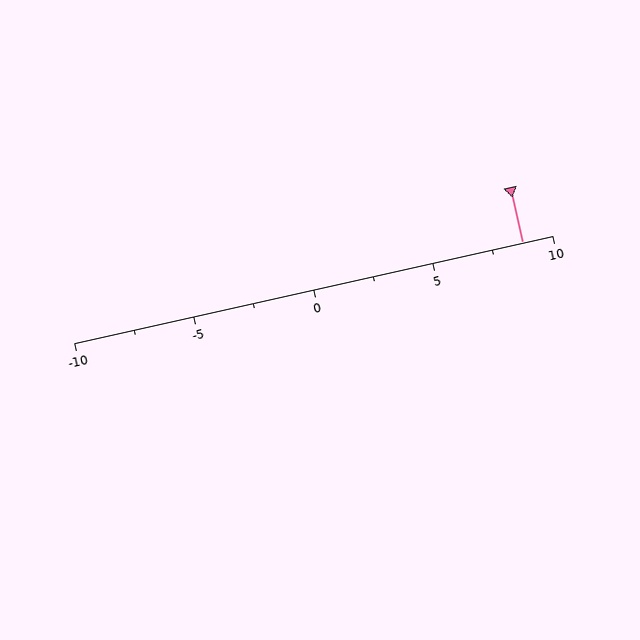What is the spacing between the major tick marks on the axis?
The major ticks are spaced 5 apart.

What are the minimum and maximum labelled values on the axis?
The axis runs from -10 to 10.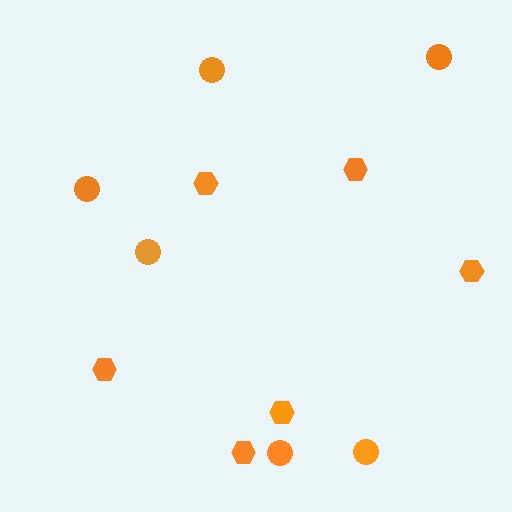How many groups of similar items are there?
There are 2 groups: one group of circles (6) and one group of hexagons (6).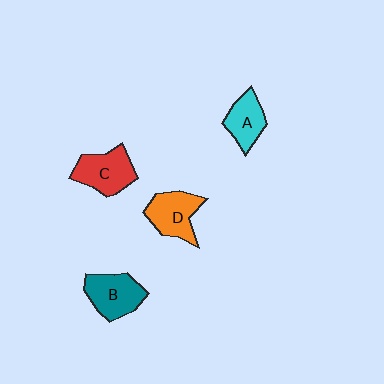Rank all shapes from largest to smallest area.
From largest to smallest: C (red), B (teal), D (orange), A (cyan).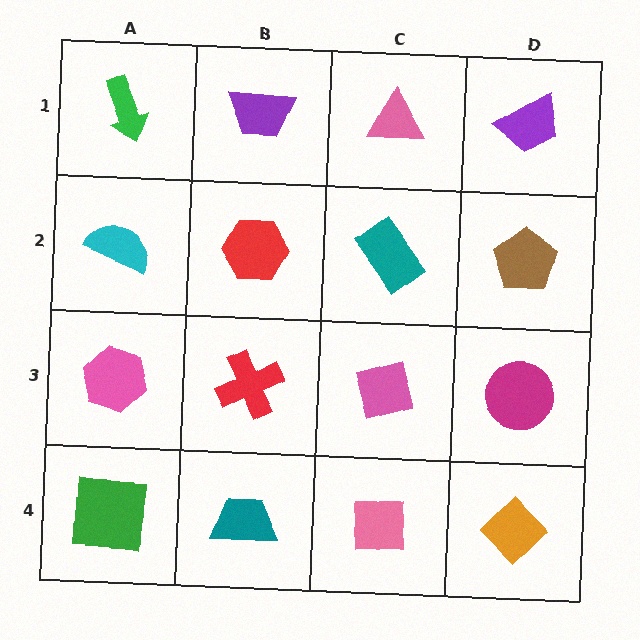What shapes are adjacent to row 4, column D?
A magenta circle (row 3, column D), a pink square (row 4, column C).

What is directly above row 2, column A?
A green arrow.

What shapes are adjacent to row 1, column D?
A brown pentagon (row 2, column D), a pink triangle (row 1, column C).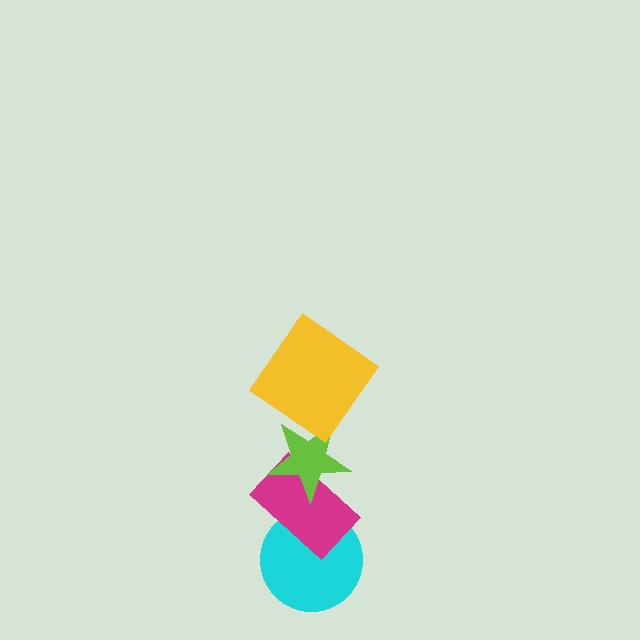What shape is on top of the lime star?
The yellow diamond is on top of the lime star.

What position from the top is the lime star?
The lime star is 2nd from the top.